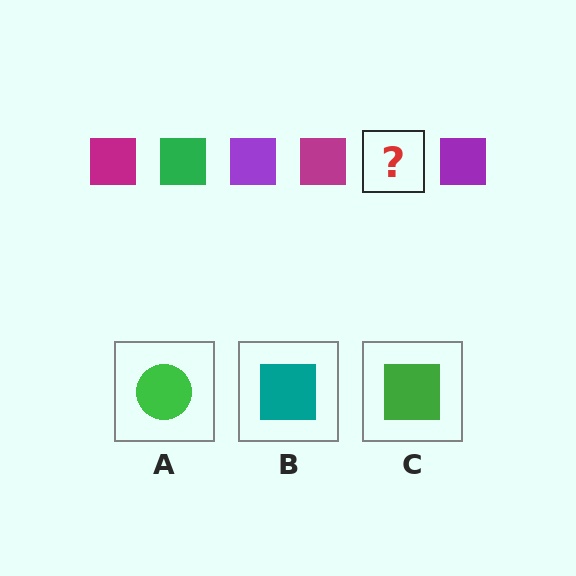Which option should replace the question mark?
Option C.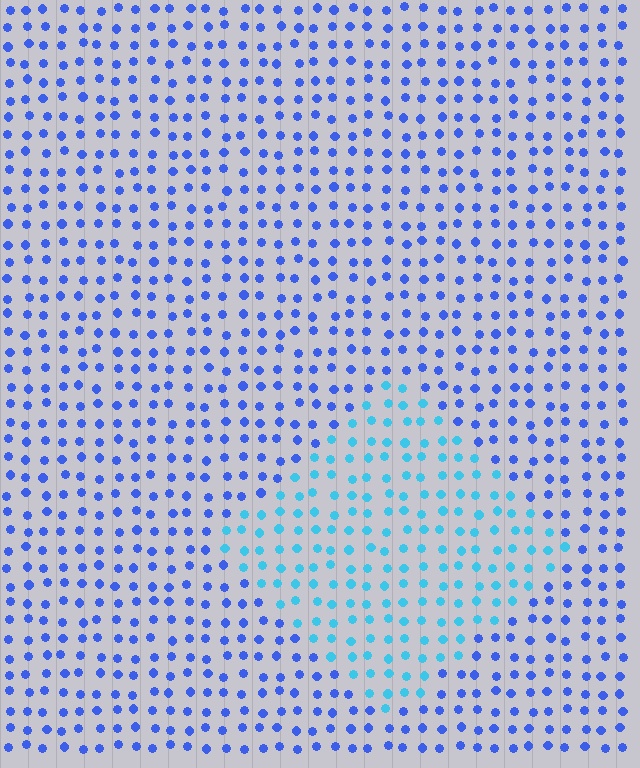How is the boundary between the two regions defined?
The boundary is defined purely by a slight shift in hue (about 37 degrees). Spacing, size, and orientation are identical on both sides.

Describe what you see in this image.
The image is filled with small blue elements in a uniform arrangement. A diamond-shaped region is visible where the elements are tinted to a slightly different hue, forming a subtle color boundary.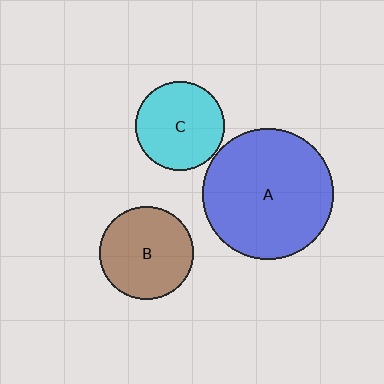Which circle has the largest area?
Circle A (blue).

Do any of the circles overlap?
No, none of the circles overlap.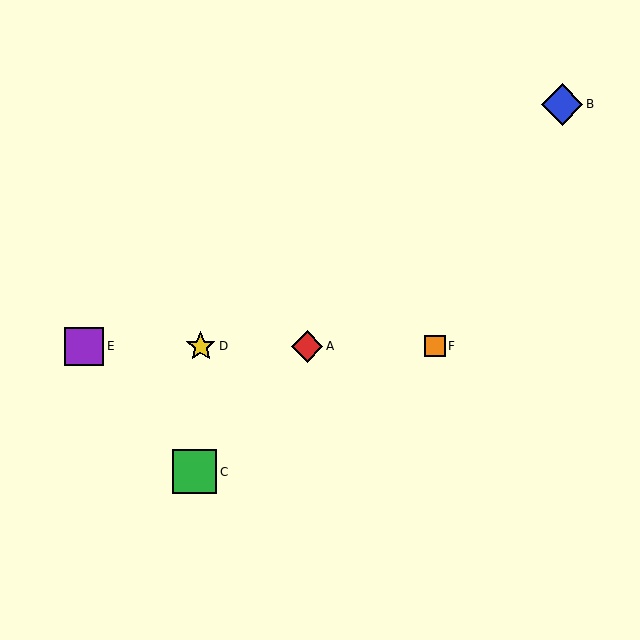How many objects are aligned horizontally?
4 objects (A, D, E, F) are aligned horizontally.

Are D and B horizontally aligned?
No, D is at y≈346 and B is at y≈104.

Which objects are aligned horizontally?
Objects A, D, E, F are aligned horizontally.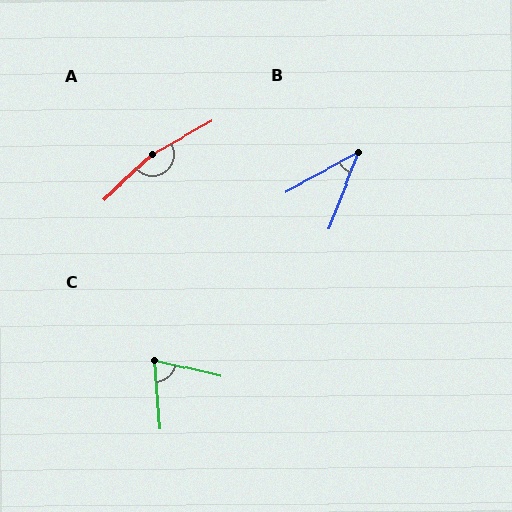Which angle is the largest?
A, at approximately 167 degrees.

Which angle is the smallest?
B, at approximately 41 degrees.